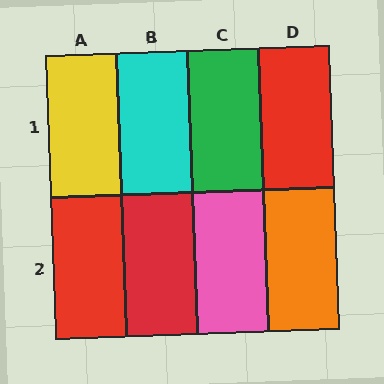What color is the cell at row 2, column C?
Pink.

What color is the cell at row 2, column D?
Orange.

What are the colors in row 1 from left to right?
Yellow, cyan, green, red.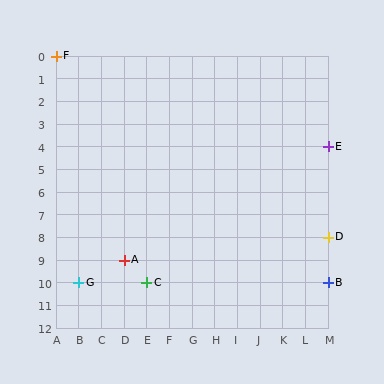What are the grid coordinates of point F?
Point F is at grid coordinates (A, 0).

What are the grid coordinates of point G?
Point G is at grid coordinates (B, 10).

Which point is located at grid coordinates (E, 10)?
Point C is at (E, 10).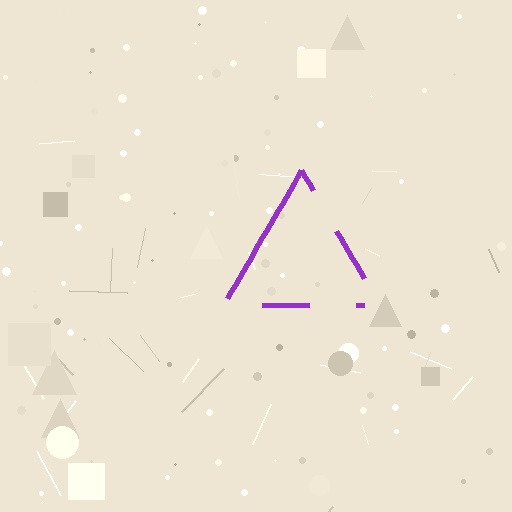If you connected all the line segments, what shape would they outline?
They would outline a triangle.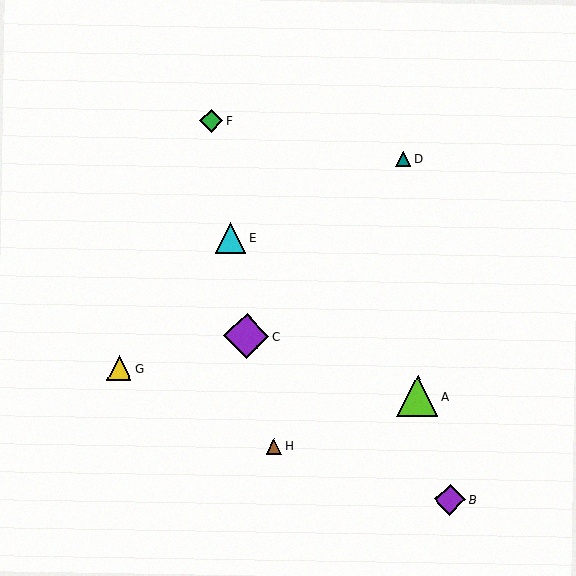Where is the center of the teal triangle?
The center of the teal triangle is at (404, 159).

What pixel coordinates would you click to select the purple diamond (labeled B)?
Click at (450, 500) to select the purple diamond B.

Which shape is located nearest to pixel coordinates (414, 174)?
The teal triangle (labeled D) at (404, 159) is nearest to that location.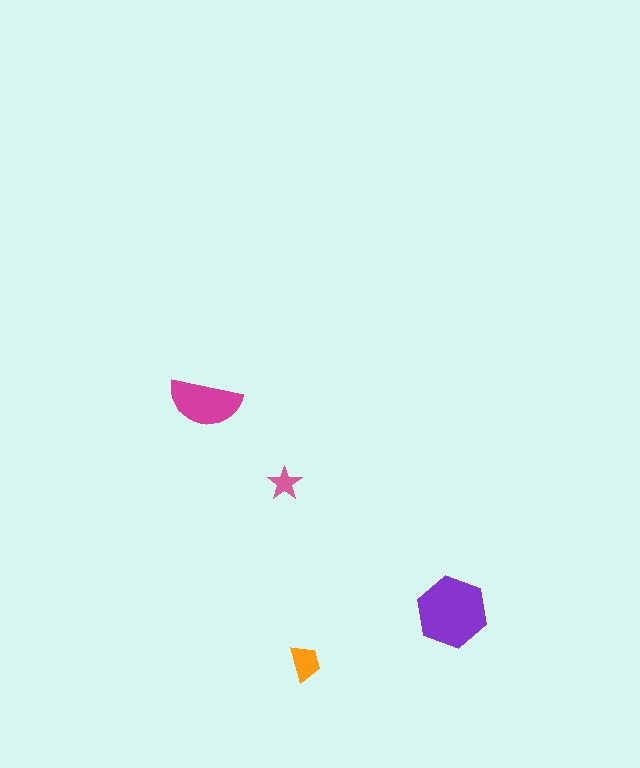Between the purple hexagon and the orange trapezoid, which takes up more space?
The purple hexagon.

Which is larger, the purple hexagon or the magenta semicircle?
The purple hexagon.